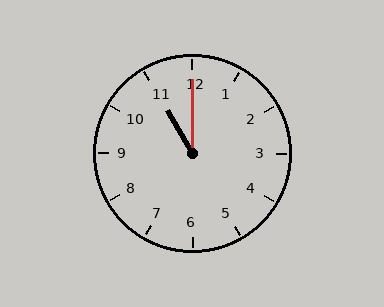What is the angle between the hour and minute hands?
Approximately 30 degrees.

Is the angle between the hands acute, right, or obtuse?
It is acute.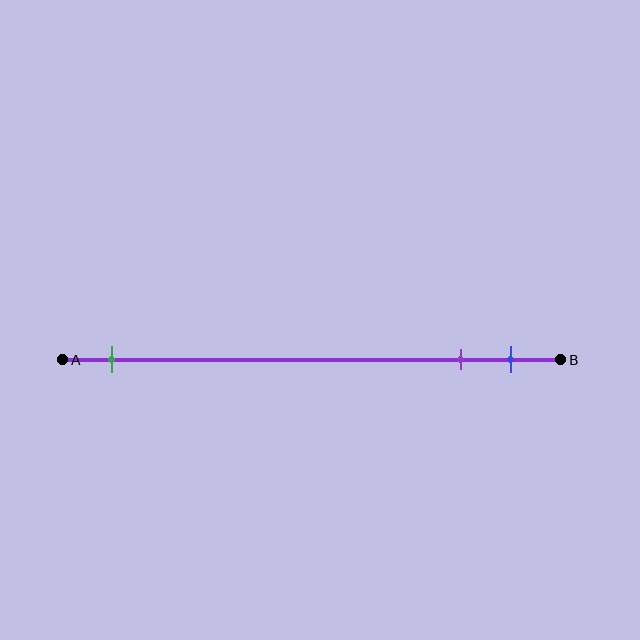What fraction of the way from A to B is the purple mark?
The purple mark is approximately 80% (0.8) of the way from A to B.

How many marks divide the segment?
There are 3 marks dividing the segment.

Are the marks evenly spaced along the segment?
No, the marks are not evenly spaced.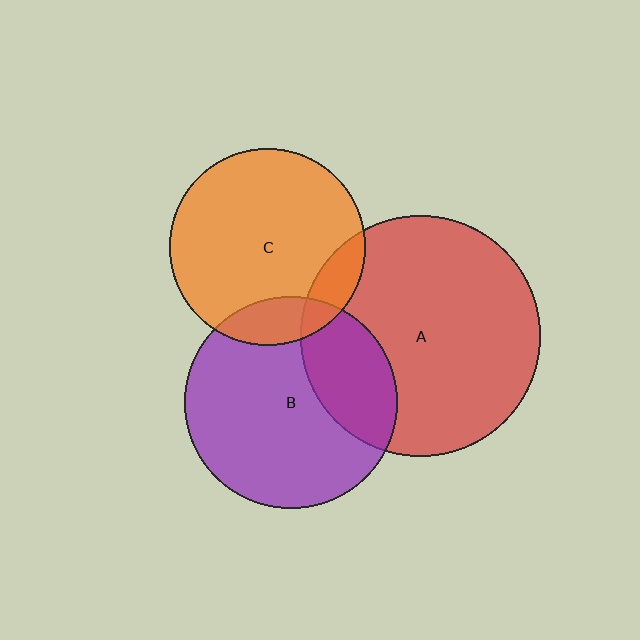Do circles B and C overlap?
Yes.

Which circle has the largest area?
Circle A (red).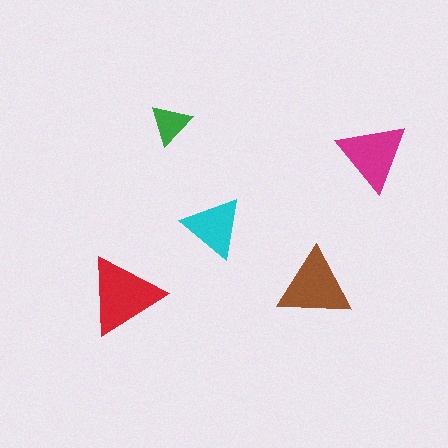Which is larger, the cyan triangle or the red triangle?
The red one.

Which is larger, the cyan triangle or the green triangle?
The cyan one.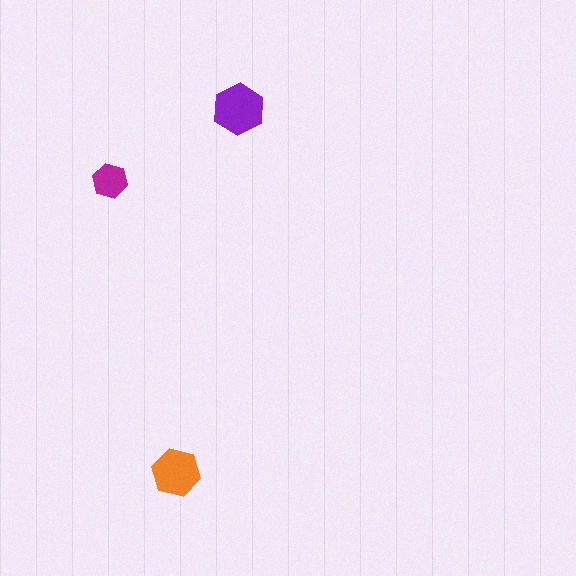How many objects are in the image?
There are 3 objects in the image.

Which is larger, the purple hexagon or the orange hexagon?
The purple one.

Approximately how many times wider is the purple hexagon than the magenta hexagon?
About 1.5 times wider.